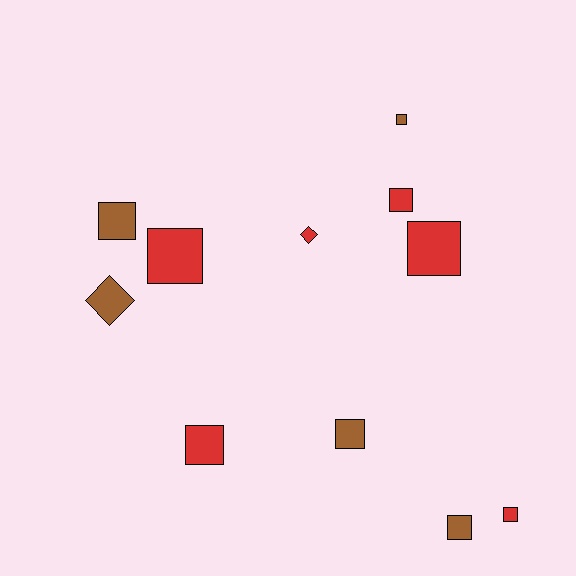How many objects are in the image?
There are 11 objects.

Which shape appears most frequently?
Square, with 9 objects.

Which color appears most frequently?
Red, with 6 objects.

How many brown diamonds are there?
There is 1 brown diamond.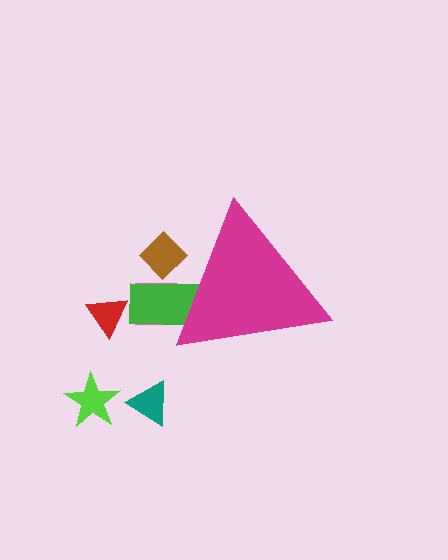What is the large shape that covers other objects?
A magenta triangle.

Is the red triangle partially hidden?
No, the red triangle is fully visible.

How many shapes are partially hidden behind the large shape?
3 shapes are partially hidden.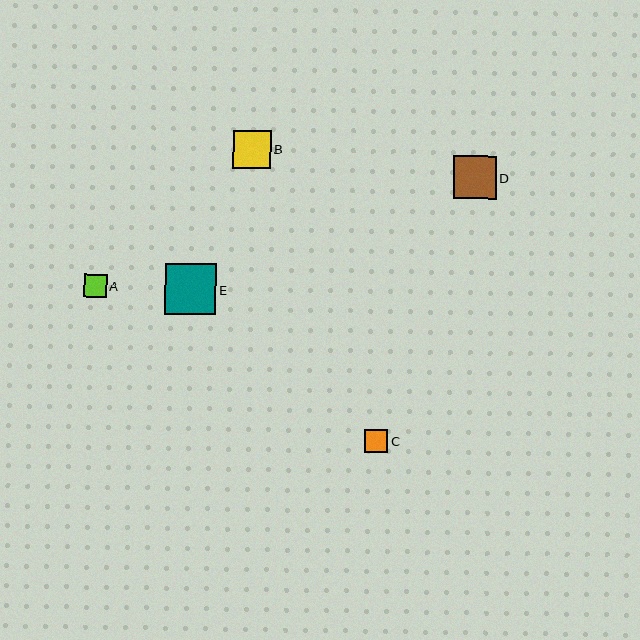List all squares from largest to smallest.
From largest to smallest: E, D, B, C, A.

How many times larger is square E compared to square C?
Square E is approximately 2.2 times the size of square C.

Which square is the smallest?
Square A is the smallest with a size of approximately 23 pixels.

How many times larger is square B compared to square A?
Square B is approximately 1.6 times the size of square A.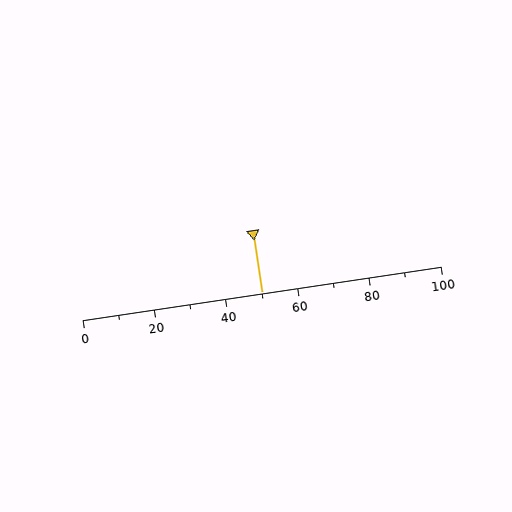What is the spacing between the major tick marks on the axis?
The major ticks are spaced 20 apart.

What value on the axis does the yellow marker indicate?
The marker indicates approximately 50.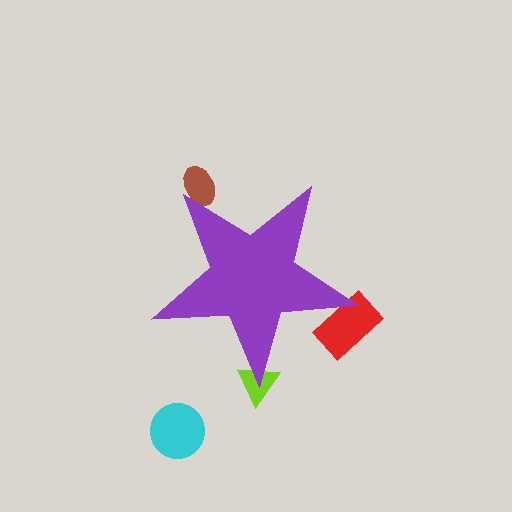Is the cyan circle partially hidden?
No, the cyan circle is fully visible.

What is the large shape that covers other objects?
A purple star.